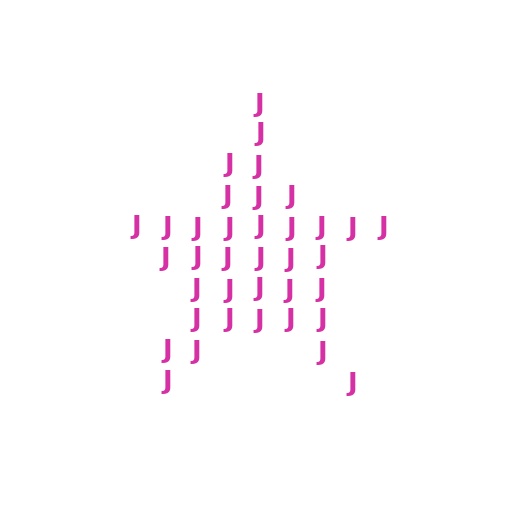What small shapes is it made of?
It is made of small letter J's.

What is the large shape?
The large shape is a star.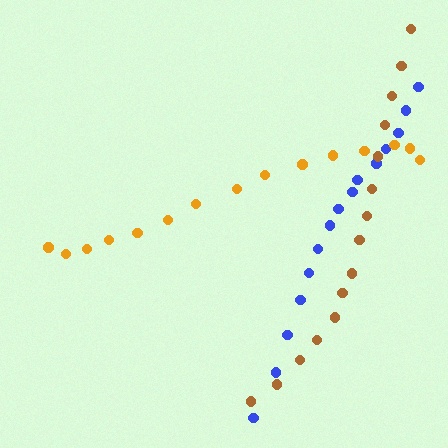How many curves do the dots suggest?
There are 3 distinct paths.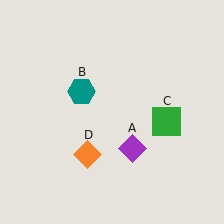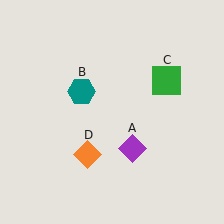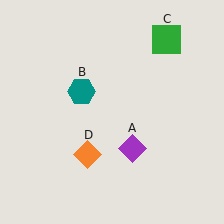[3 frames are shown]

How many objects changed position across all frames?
1 object changed position: green square (object C).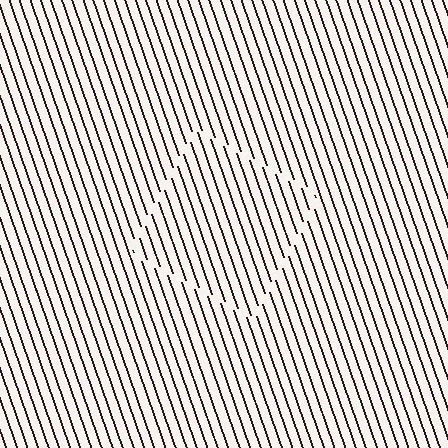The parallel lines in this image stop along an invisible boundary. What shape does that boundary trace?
An illusory square. The interior of the shape contains the same grating, shifted by half a period — the contour is defined by the phase discontinuity where line-ends from the inner and outer gratings abut.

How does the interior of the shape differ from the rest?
The interior of the shape contains the same grating, shifted by half a period — the contour is defined by the phase discontinuity where line-ends from the inner and outer gratings abut.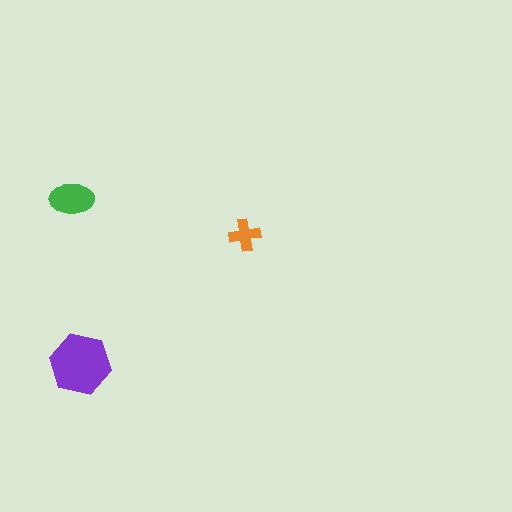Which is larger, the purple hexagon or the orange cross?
The purple hexagon.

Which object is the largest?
The purple hexagon.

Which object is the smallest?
The orange cross.